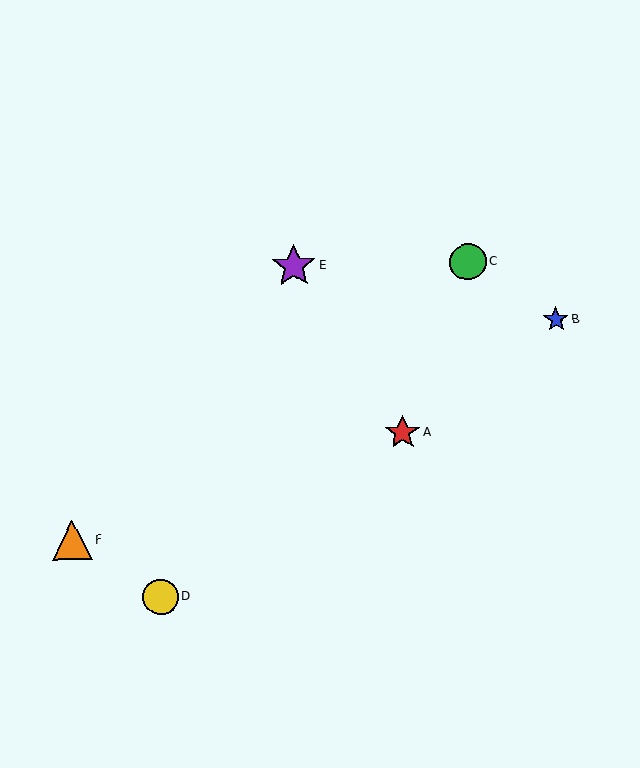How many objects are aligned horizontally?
2 objects (C, E) are aligned horizontally.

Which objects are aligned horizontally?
Objects C, E are aligned horizontally.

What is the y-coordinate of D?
Object D is at y≈597.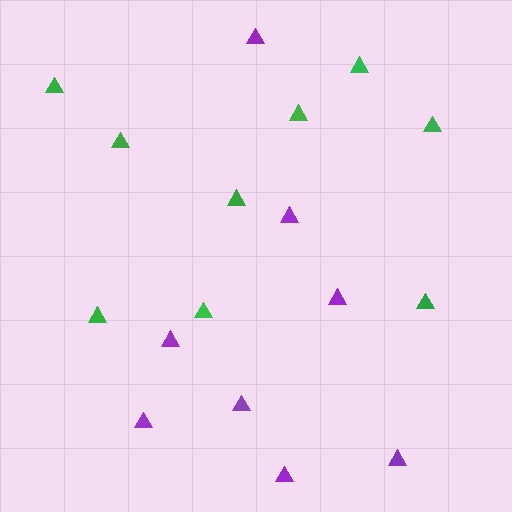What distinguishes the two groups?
There are 2 groups: one group of green triangles (9) and one group of purple triangles (8).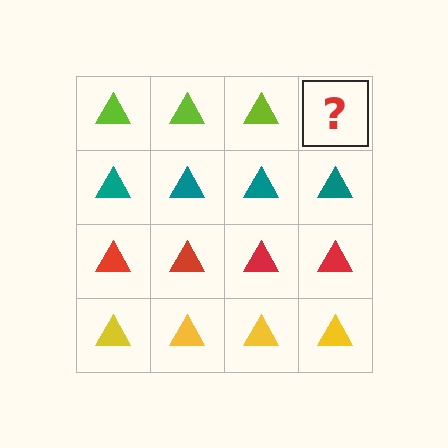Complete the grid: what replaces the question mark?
The question mark should be replaced with a lime triangle.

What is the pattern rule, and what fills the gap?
The rule is that each row has a consistent color. The gap should be filled with a lime triangle.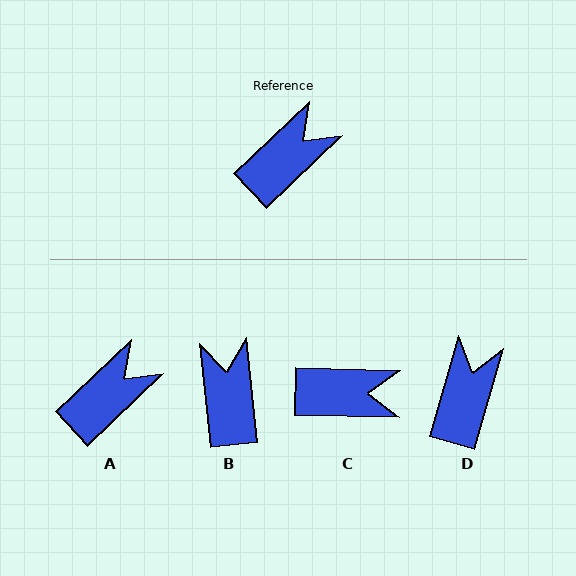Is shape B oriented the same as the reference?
No, it is off by about 53 degrees.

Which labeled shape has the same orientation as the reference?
A.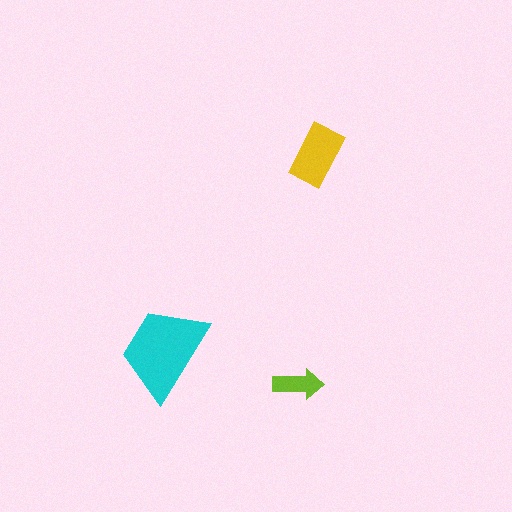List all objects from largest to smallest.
The cyan trapezoid, the yellow rectangle, the lime arrow.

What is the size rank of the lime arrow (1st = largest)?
3rd.